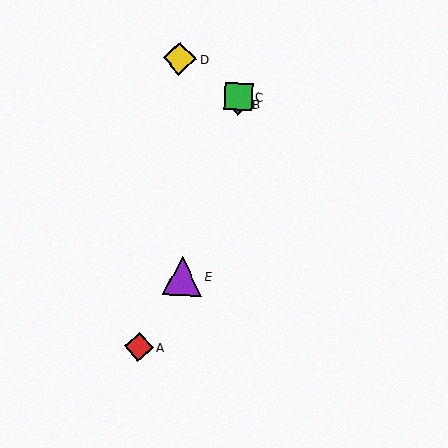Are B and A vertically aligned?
No, B is at x≈238 and A is at x≈139.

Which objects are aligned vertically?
Objects B, C are aligned vertically.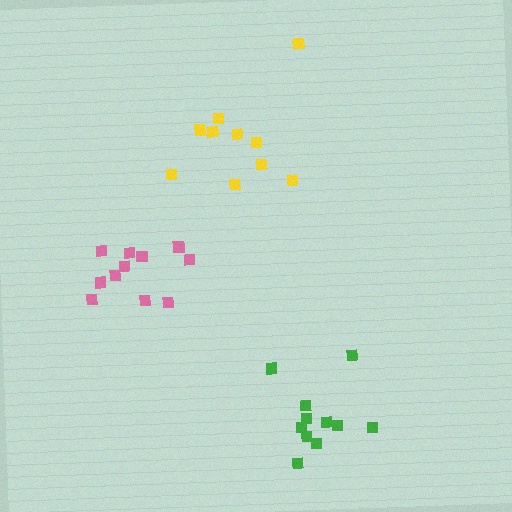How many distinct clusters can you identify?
There are 3 distinct clusters.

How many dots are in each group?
Group 1: 11 dots, Group 2: 10 dots, Group 3: 11 dots (32 total).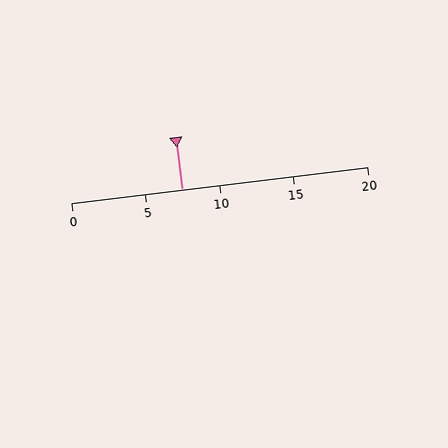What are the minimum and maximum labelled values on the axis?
The axis runs from 0 to 20.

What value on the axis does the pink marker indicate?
The marker indicates approximately 7.5.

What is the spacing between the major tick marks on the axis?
The major ticks are spaced 5 apart.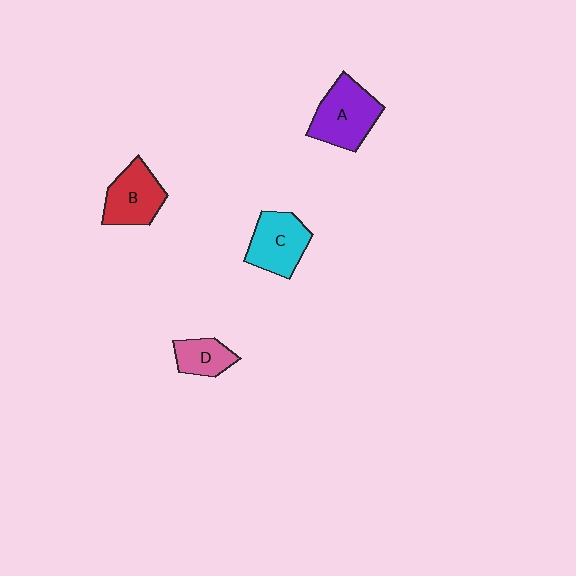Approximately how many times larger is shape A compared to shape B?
Approximately 1.2 times.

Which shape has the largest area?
Shape A (purple).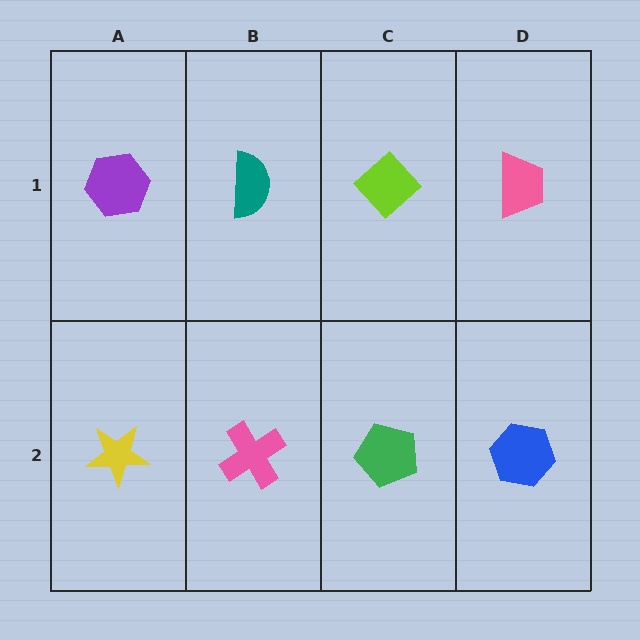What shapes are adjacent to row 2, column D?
A pink trapezoid (row 1, column D), a green pentagon (row 2, column C).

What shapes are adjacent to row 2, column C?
A lime diamond (row 1, column C), a pink cross (row 2, column B), a blue hexagon (row 2, column D).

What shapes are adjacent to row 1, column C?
A green pentagon (row 2, column C), a teal semicircle (row 1, column B), a pink trapezoid (row 1, column D).